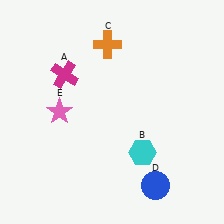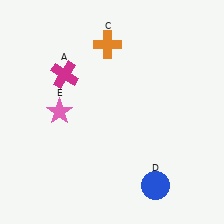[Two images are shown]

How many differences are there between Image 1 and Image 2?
There is 1 difference between the two images.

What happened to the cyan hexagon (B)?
The cyan hexagon (B) was removed in Image 2. It was in the bottom-right area of Image 1.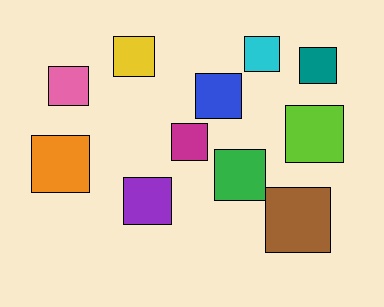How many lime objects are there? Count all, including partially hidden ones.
There is 1 lime object.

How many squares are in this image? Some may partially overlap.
There are 11 squares.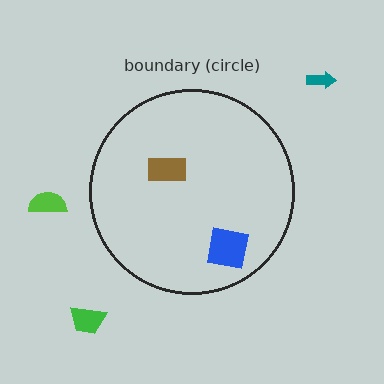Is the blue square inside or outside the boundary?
Inside.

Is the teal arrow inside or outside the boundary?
Outside.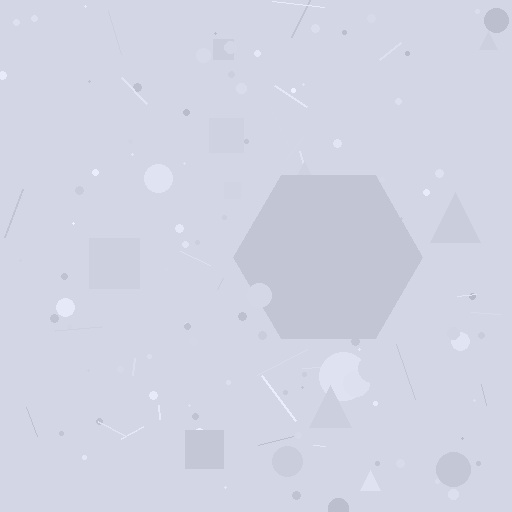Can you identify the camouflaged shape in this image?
The camouflaged shape is a hexagon.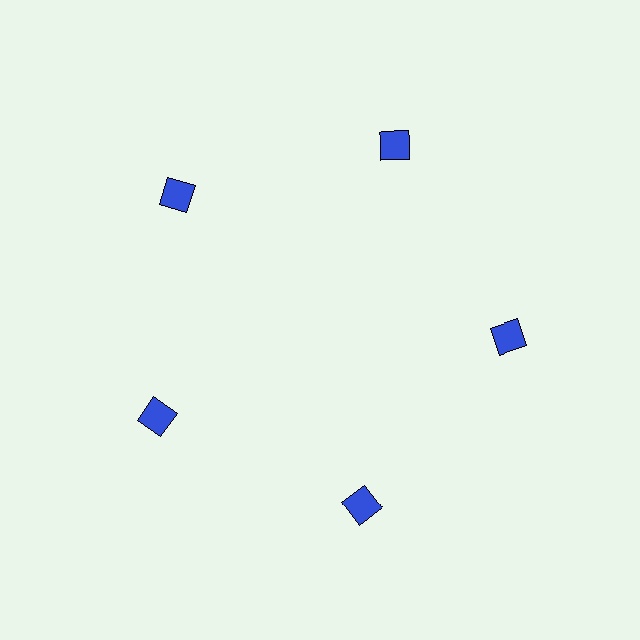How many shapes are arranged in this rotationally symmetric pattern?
There are 5 shapes, arranged in 5 groups of 1.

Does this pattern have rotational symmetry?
Yes, this pattern has 5-fold rotational symmetry. It looks the same after rotating 72 degrees around the center.